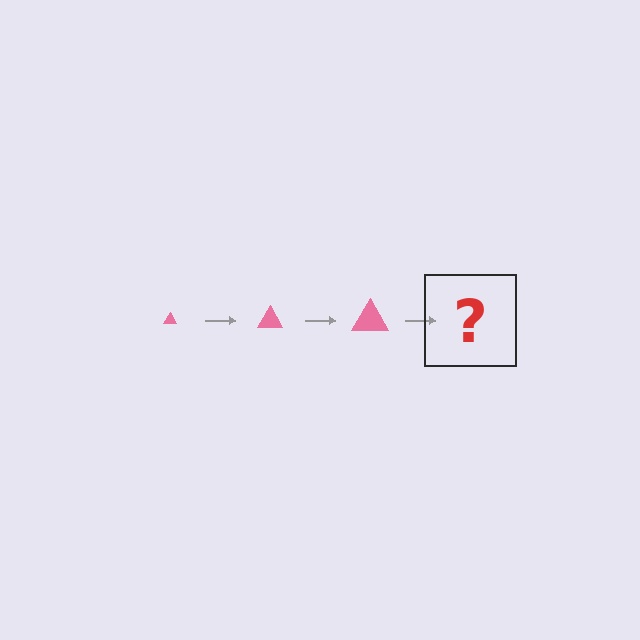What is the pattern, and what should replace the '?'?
The pattern is that the triangle gets progressively larger each step. The '?' should be a pink triangle, larger than the previous one.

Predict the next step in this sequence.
The next step is a pink triangle, larger than the previous one.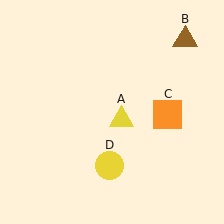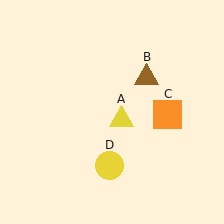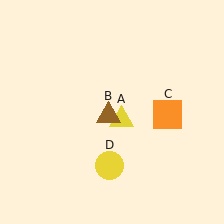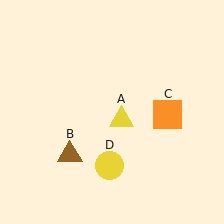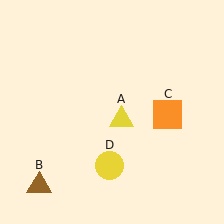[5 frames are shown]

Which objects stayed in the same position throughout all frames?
Yellow triangle (object A) and orange square (object C) and yellow circle (object D) remained stationary.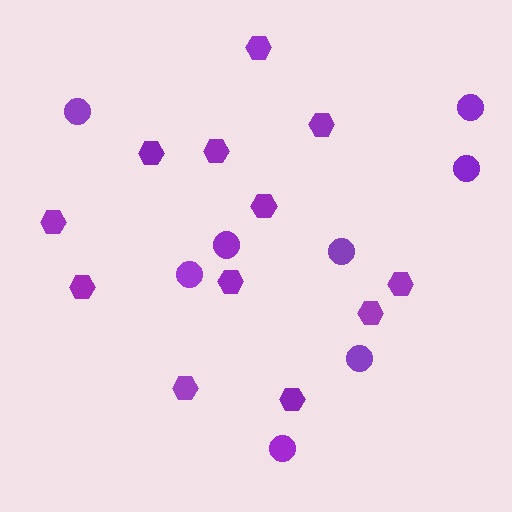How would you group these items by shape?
There are 2 groups: one group of circles (8) and one group of hexagons (12).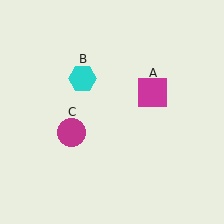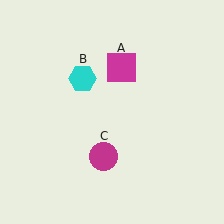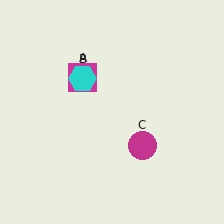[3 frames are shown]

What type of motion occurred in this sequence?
The magenta square (object A), magenta circle (object C) rotated counterclockwise around the center of the scene.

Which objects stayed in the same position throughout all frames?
Cyan hexagon (object B) remained stationary.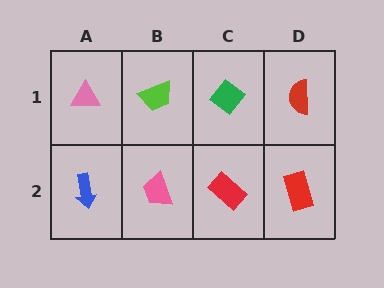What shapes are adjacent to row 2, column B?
A lime trapezoid (row 1, column B), a blue arrow (row 2, column A), a red rectangle (row 2, column C).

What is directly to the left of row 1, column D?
A green diamond.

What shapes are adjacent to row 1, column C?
A red rectangle (row 2, column C), a lime trapezoid (row 1, column B), a red semicircle (row 1, column D).